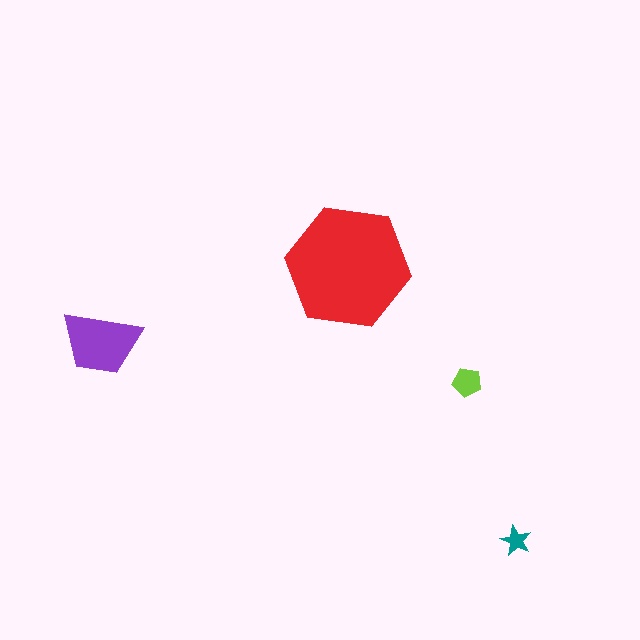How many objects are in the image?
There are 4 objects in the image.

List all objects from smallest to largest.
The teal star, the lime pentagon, the purple trapezoid, the red hexagon.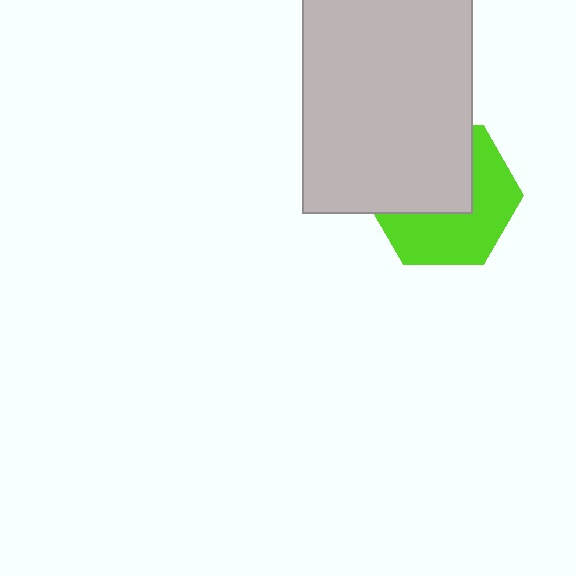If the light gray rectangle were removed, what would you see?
You would see the complete lime hexagon.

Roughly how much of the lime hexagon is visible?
About half of it is visible (roughly 51%).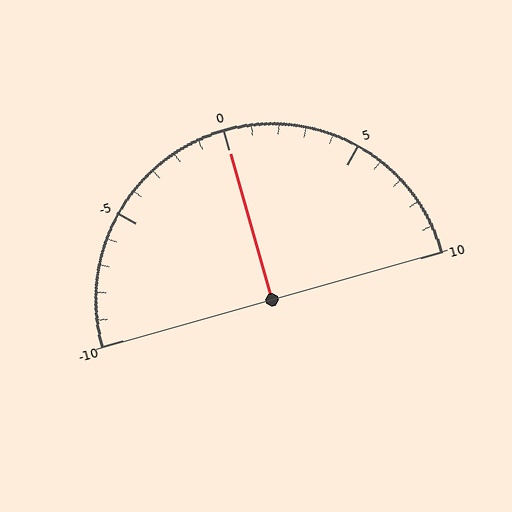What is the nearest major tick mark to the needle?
The nearest major tick mark is 0.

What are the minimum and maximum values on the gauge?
The gauge ranges from -10 to 10.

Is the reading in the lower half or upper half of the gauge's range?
The reading is in the upper half of the range (-10 to 10).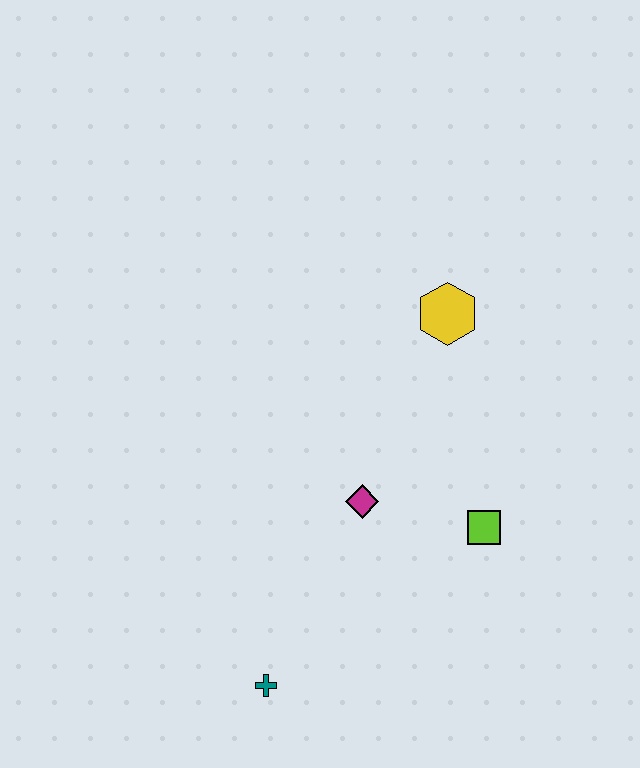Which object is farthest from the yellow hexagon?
The teal cross is farthest from the yellow hexagon.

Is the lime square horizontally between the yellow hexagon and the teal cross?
No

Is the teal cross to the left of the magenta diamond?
Yes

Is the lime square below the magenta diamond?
Yes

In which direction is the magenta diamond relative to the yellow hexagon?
The magenta diamond is below the yellow hexagon.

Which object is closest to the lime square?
The magenta diamond is closest to the lime square.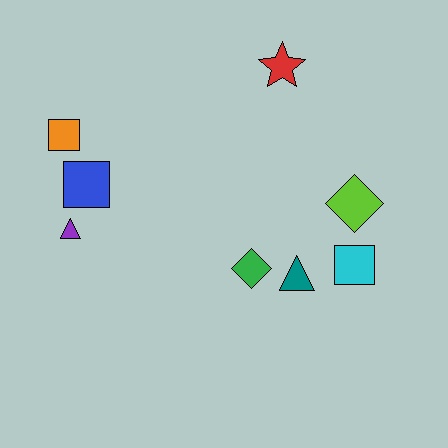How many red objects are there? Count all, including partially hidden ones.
There is 1 red object.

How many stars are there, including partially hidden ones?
There is 1 star.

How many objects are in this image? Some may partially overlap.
There are 8 objects.